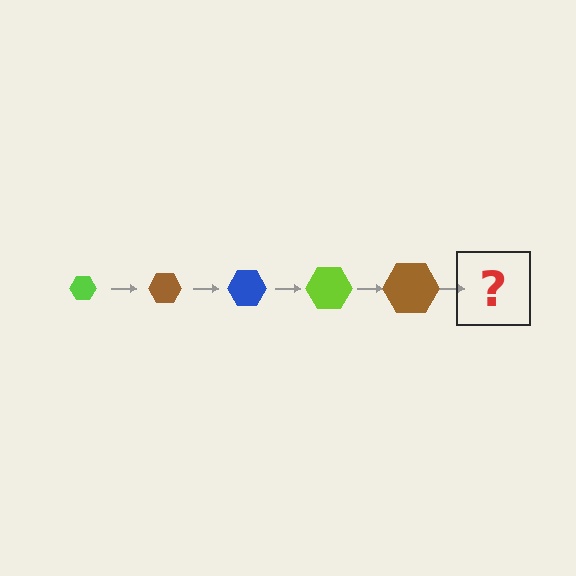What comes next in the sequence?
The next element should be a blue hexagon, larger than the previous one.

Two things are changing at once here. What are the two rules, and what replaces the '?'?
The two rules are that the hexagon grows larger each step and the color cycles through lime, brown, and blue. The '?' should be a blue hexagon, larger than the previous one.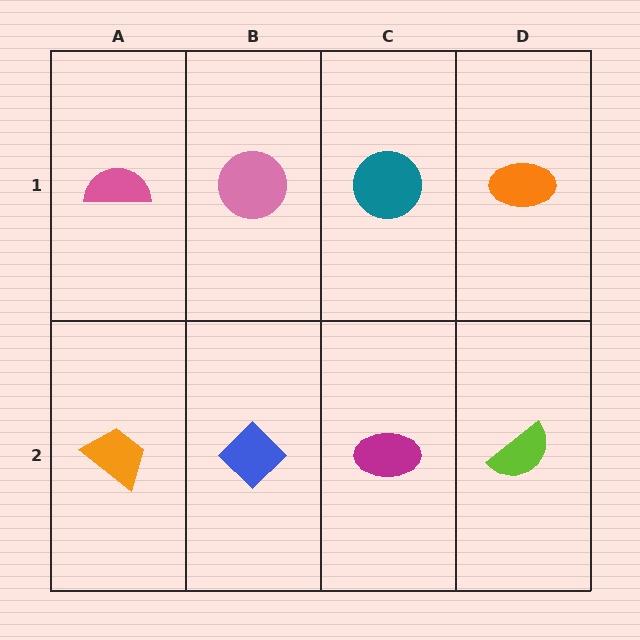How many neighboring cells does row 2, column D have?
2.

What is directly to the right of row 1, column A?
A pink circle.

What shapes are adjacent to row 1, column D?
A lime semicircle (row 2, column D), a teal circle (row 1, column C).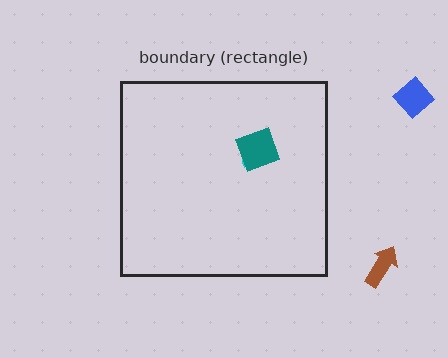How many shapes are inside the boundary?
2 inside, 2 outside.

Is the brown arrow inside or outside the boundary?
Outside.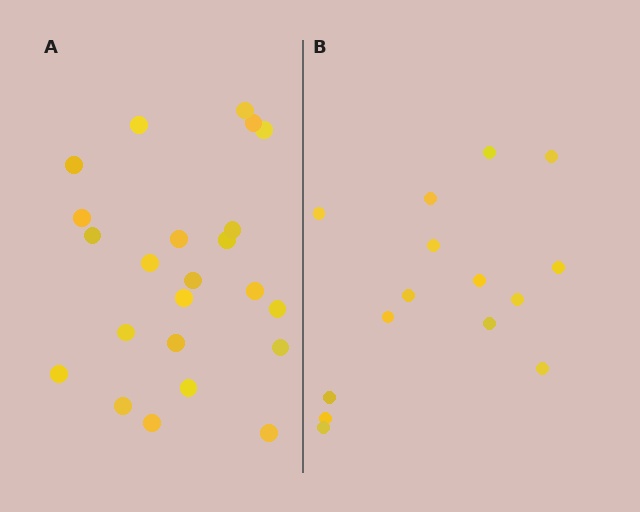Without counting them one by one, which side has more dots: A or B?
Region A (the left region) has more dots.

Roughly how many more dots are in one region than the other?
Region A has roughly 8 or so more dots than region B.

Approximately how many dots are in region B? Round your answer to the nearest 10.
About 20 dots. (The exact count is 15, which rounds to 20.)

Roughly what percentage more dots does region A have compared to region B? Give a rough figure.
About 55% more.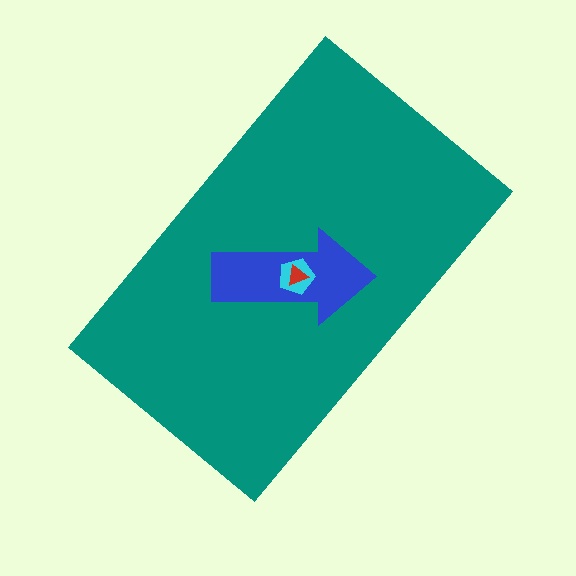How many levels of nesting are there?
4.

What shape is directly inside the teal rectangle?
The blue arrow.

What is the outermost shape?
The teal rectangle.